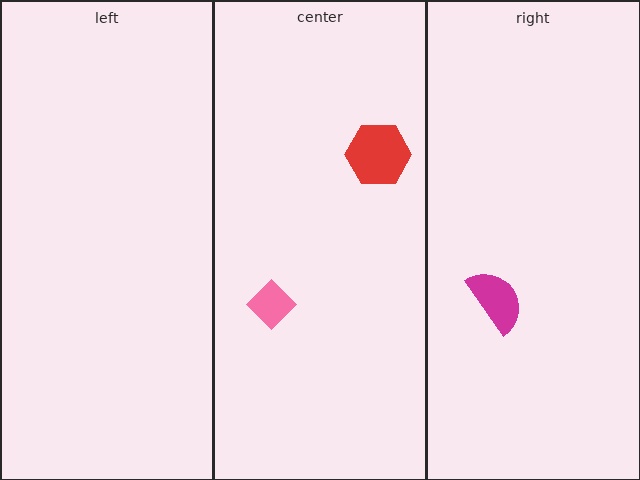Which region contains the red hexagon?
The center region.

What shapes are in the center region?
The pink diamond, the red hexagon.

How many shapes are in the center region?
2.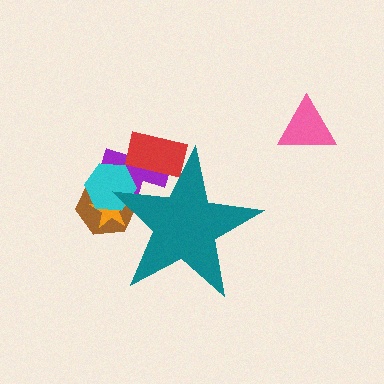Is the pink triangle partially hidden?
No, the pink triangle is fully visible.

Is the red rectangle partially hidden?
Yes, the red rectangle is partially hidden behind the teal star.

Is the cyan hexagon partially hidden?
Yes, the cyan hexagon is partially hidden behind the teal star.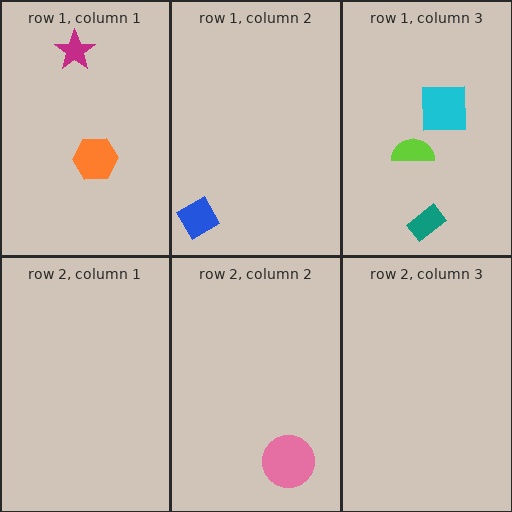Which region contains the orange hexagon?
The row 1, column 1 region.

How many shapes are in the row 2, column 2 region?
1.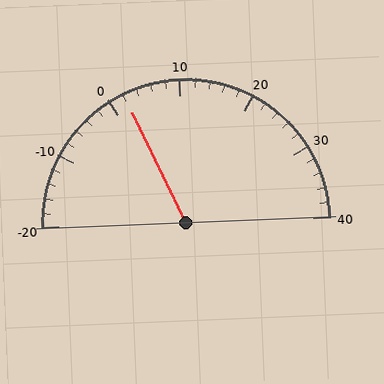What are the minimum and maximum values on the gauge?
The gauge ranges from -20 to 40.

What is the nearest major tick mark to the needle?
The nearest major tick mark is 0.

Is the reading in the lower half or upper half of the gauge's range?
The reading is in the lower half of the range (-20 to 40).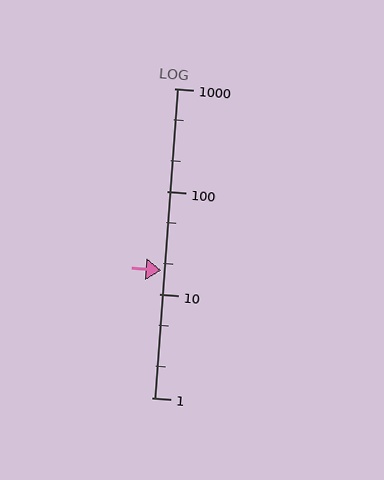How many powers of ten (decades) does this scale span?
The scale spans 3 decades, from 1 to 1000.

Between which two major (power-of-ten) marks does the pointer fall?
The pointer is between 10 and 100.